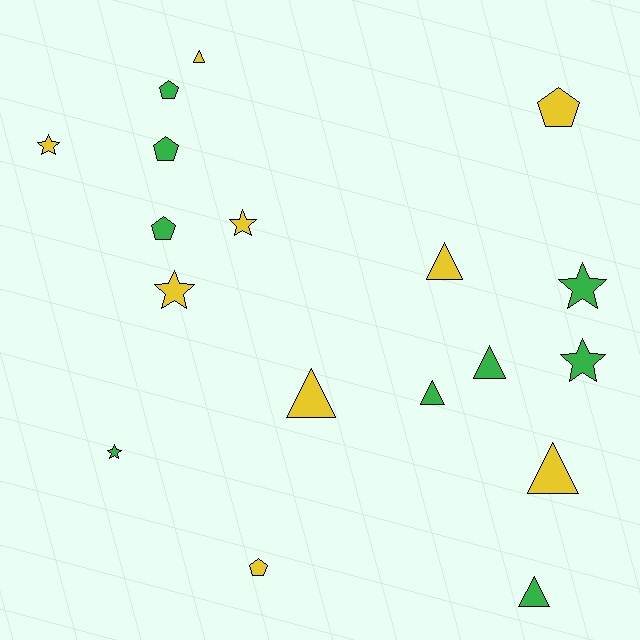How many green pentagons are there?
There are 3 green pentagons.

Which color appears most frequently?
Green, with 9 objects.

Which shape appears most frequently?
Triangle, with 7 objects.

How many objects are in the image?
There are 18 objects.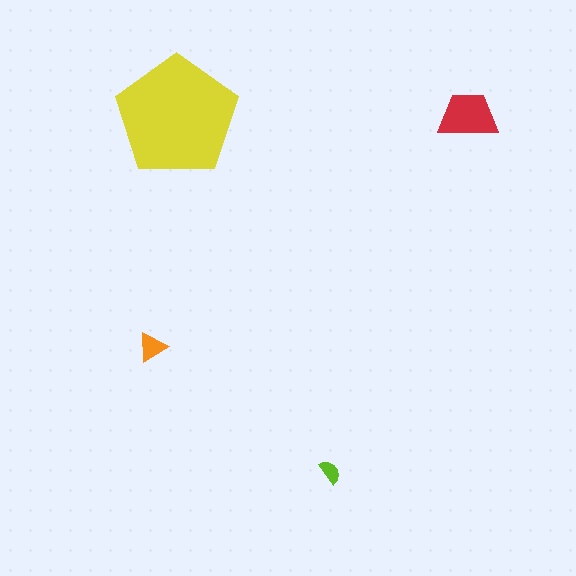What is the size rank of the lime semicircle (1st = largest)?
4th.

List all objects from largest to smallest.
The yellow pentagon, the red trapezoid, the orange triangle, the lime semicircle.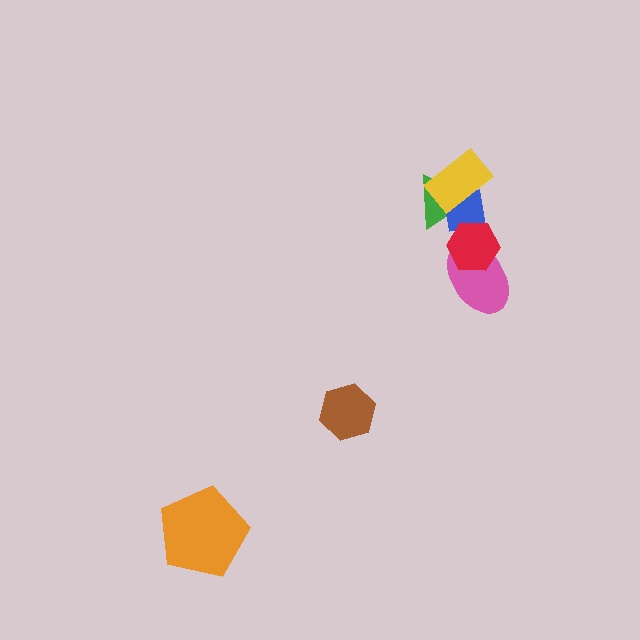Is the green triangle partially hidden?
Yes, it is partially covered by another shape.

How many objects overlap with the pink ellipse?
1 object overlaps with the pink ellipse.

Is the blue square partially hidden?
Yes, it is partially covered by another shape.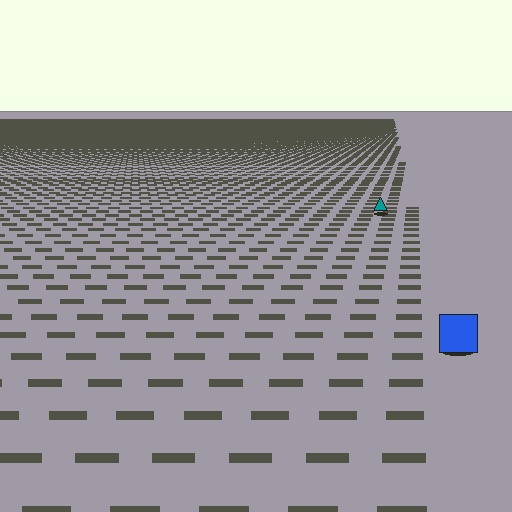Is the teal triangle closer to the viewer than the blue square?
No. The blue square is closer — you can tell from the texture gradient: the ground texture is coarser near it.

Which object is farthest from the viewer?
The teal triangle is farthest from the viewer. It appears smaller and the ground texture around it is denser.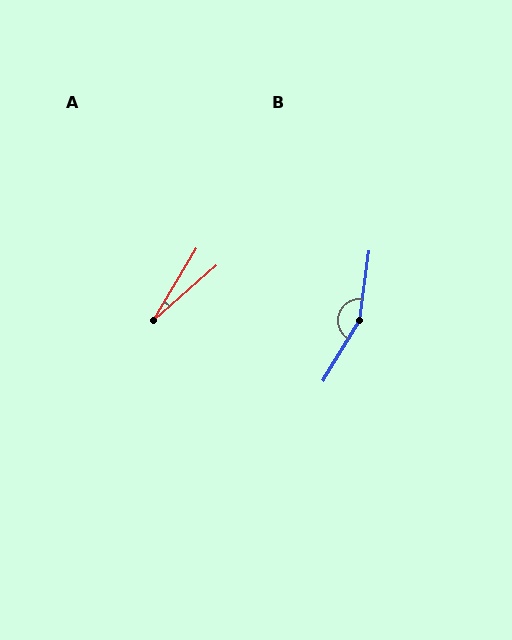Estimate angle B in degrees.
Approximately 157 degrees.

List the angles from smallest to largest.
A (18°), B (157°).